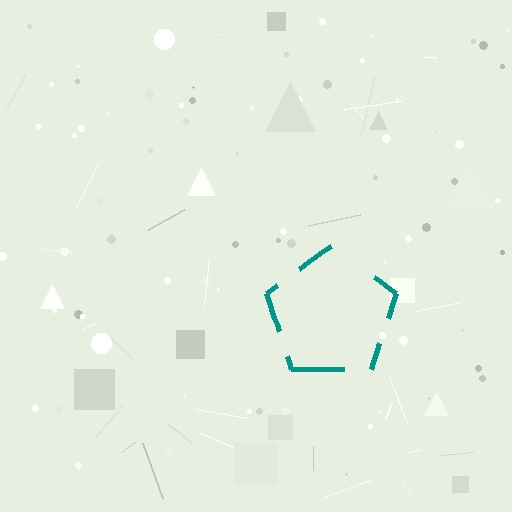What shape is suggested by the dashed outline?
The dashed outline suggests a pentagon.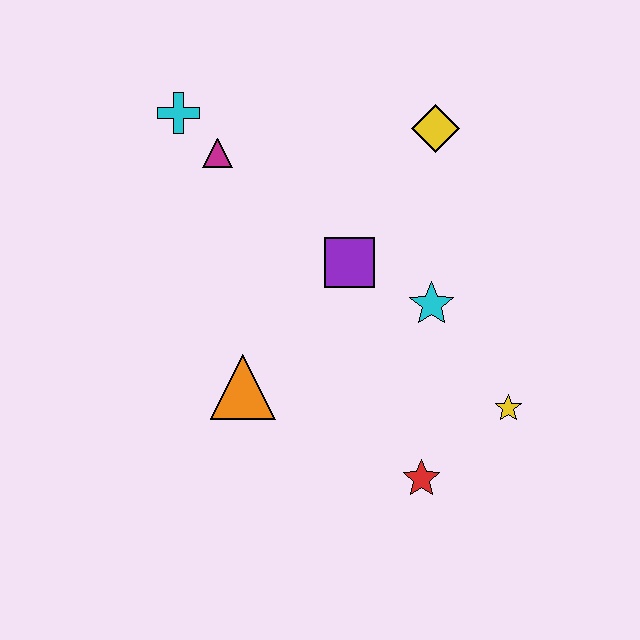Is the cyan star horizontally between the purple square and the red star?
No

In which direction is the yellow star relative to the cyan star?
The yellow star is below the cyan star.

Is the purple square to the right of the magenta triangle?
Yes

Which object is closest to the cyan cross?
The magenta triangle is closest to the cyan cross.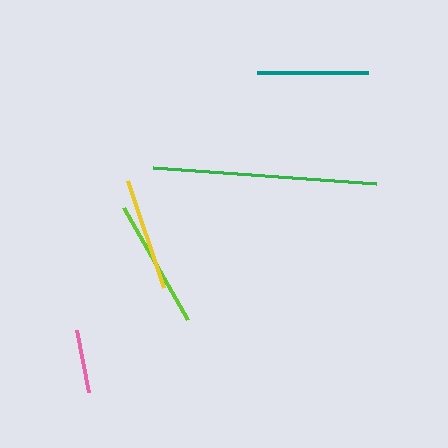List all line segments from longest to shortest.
From longest to shortest: green, lime, yellow, teal, pink.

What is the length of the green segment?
The green segment is approximately 223 pixels long.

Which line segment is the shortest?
The pink line is the shortest at approximately 64 pixels.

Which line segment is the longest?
The green line is the longest at approximately 223 pixels.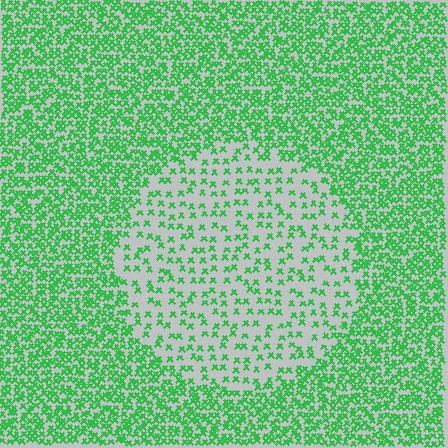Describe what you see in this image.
The image contains small green elements arranged at two different densities. A circle-shaped region is visible where the elements are less densely packed than the surrounding area.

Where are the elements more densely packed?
The elements are more densely packed outside the circle boundary.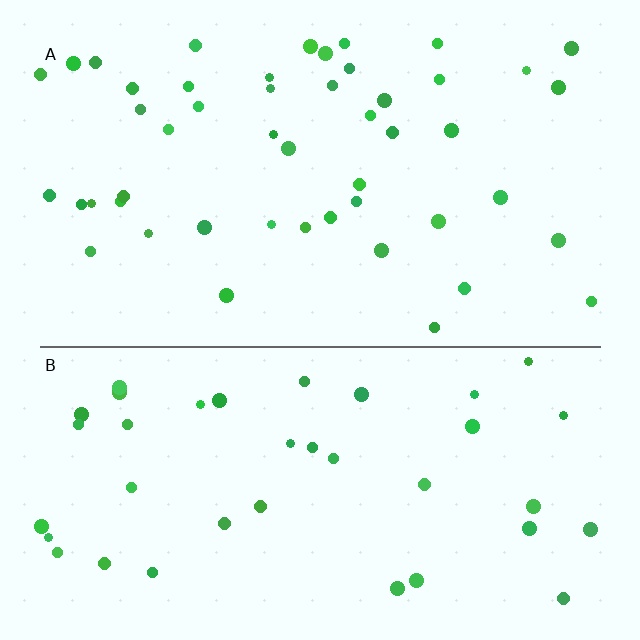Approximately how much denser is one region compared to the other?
Approximately 1.3× — region A over region B.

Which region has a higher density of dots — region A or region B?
A (the top).